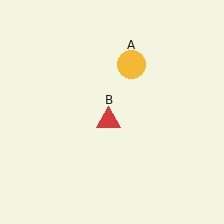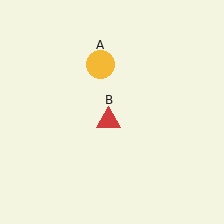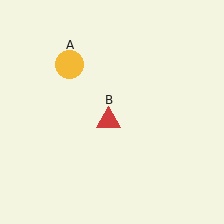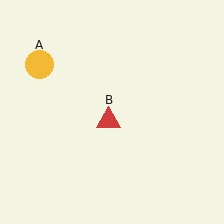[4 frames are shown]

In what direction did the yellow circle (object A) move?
The yellow circle (object A) moved left.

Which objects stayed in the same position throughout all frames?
Red triangle (object B) remained stationary.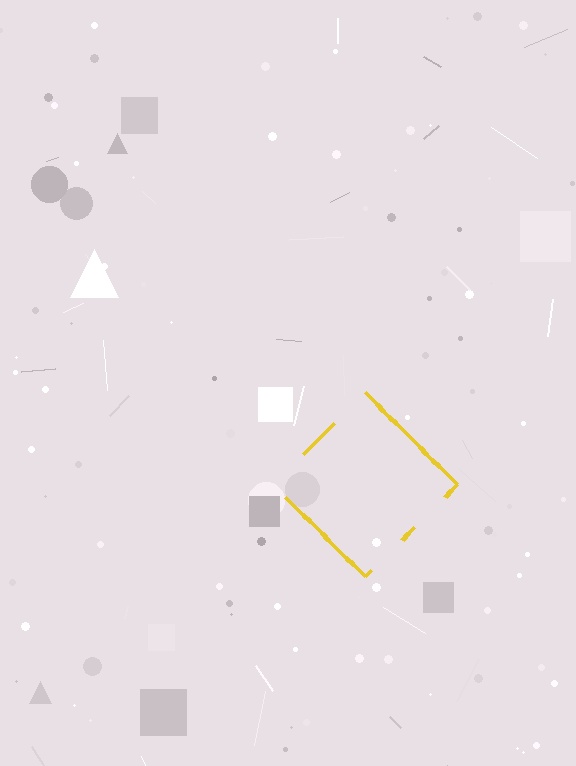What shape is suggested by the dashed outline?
The dashed outline suggests a diamond.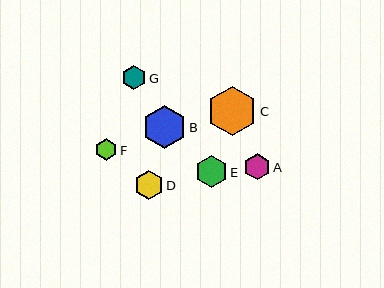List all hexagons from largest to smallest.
From largest to smallest: C, B, E, D, A, G, F.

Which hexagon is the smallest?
Hexagon F is the smallest with a size of approximately 22 pixels.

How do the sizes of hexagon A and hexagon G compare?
Hexagon A and hexagon G are approximately the same size.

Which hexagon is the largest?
Hexagon C is the largest with a size of approximately 49 pixels.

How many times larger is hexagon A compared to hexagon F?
Hexagon A is approximately 1.2 times the size of hexagon F.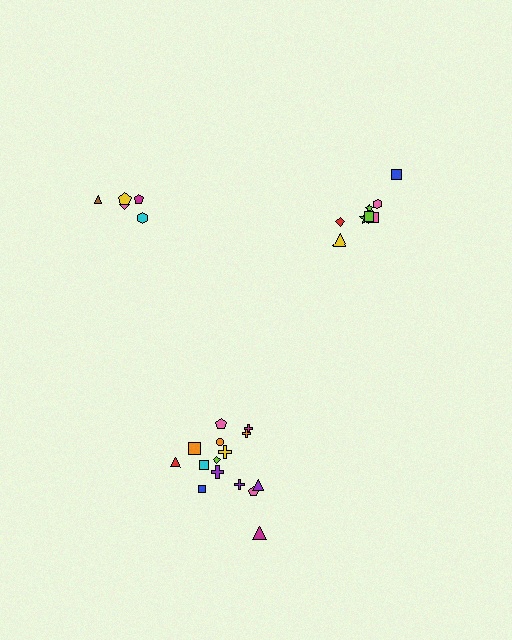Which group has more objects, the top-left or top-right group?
The top-right group.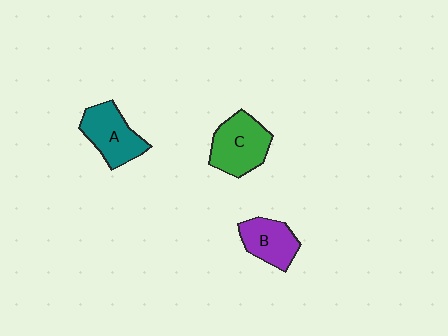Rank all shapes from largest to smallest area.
From largest to smallest: C (green), A (teal), B (purple).